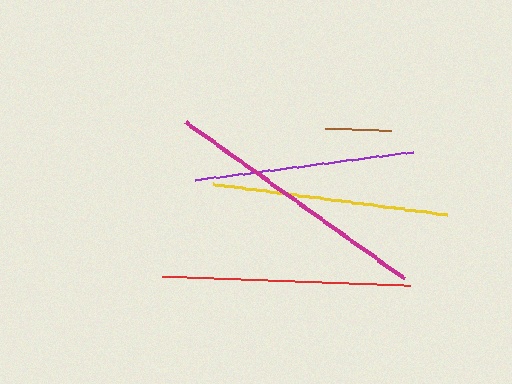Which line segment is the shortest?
The brown line is the shortest at approximately 66 pixels.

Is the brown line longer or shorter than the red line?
The red line is longer than the brown line.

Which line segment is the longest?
The magenta line is the longest at approximately 269 pixels.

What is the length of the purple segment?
The purple segment is approximately 219 pixels long.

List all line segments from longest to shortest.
From longest to shortest: magenta, red, yellow, purple, brown.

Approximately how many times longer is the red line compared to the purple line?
The red line is approximately 1.1 times the length of the purple line.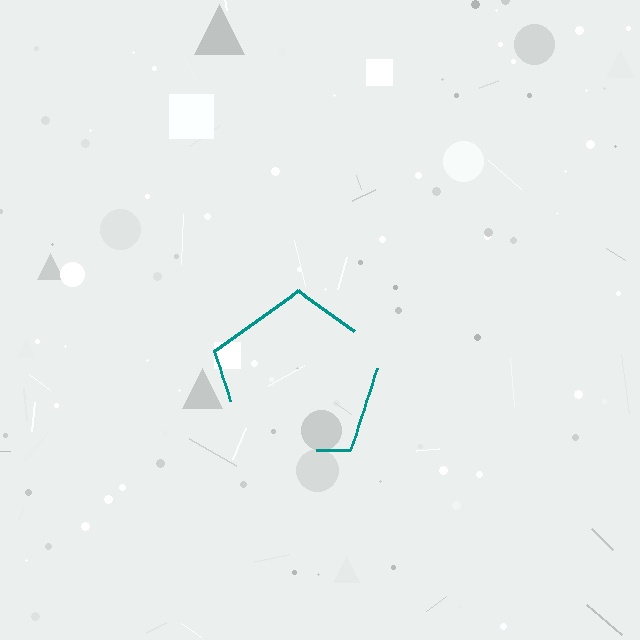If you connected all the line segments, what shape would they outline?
They would outline a pentagon.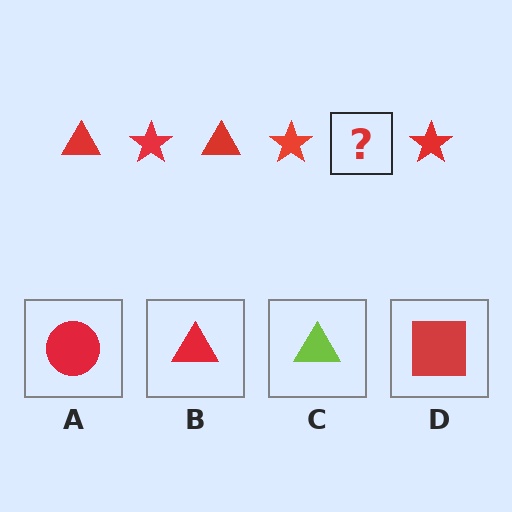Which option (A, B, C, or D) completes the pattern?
B.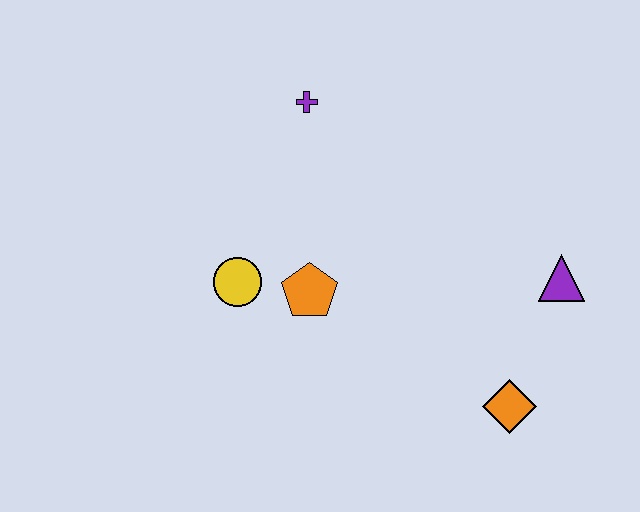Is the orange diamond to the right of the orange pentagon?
Yes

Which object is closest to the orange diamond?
The purple triangle is closest to the orange diamond.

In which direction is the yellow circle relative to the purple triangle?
The yellow circle is to the left of the purple triangle.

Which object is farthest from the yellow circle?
The purple triangle is farthest from the yellow circle.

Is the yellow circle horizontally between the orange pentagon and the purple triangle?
No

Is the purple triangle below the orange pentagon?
No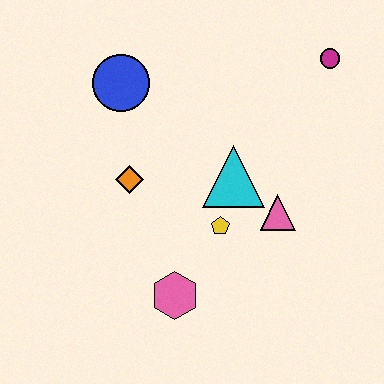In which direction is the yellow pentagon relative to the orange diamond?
The yellow pentagon is to the right of the orange diamond.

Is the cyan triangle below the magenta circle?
Yes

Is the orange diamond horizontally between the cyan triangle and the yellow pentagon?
No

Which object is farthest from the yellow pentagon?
The magenta circle is farthest from the yellow pentagon.